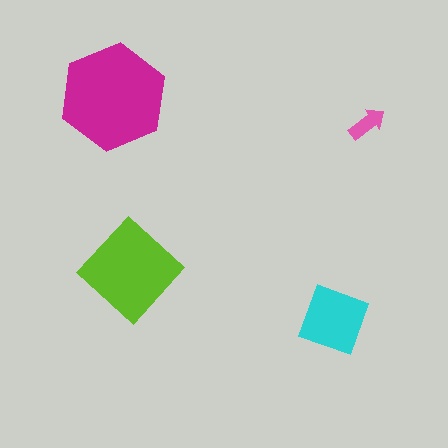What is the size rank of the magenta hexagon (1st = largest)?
1st.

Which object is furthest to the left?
The magenta hexagon is leftmost.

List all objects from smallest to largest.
The pink arrow, the cyan square, the lime diamond, the magenta hexagon.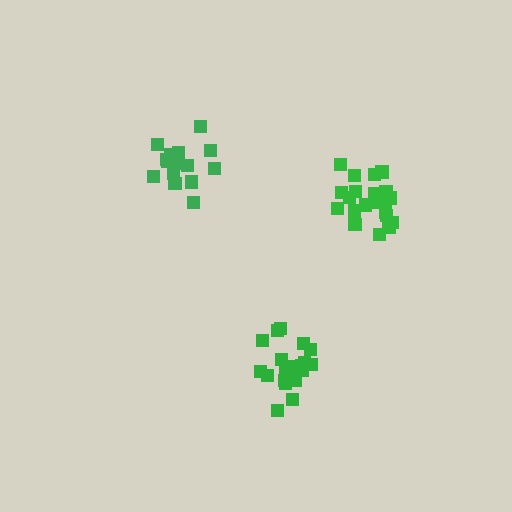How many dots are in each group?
Group 1: 21 dots, Group 2: 17 dots, Group 3: 20 dots (58 total).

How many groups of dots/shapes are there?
There are 3 groups.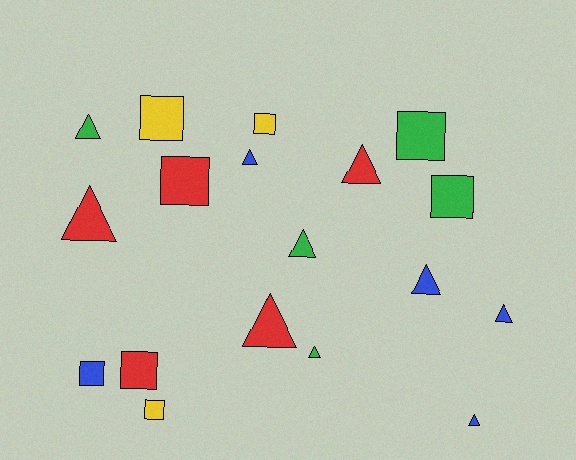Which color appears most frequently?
Green, with 5 objects.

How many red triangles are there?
There are 3 red triangles.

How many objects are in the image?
There are 18 objects.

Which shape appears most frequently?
Triangle, with 10 objects.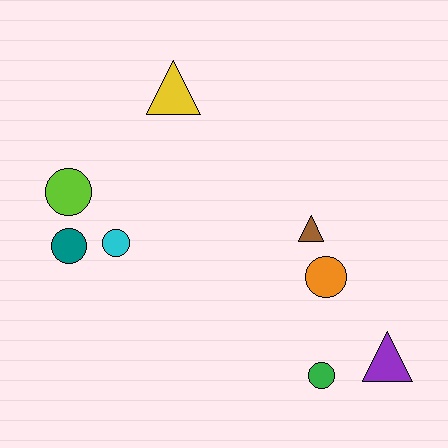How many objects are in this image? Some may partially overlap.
There are 8 objects.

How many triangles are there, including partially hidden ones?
There are 3 triangles.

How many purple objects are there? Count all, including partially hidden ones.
There is 1 purple object.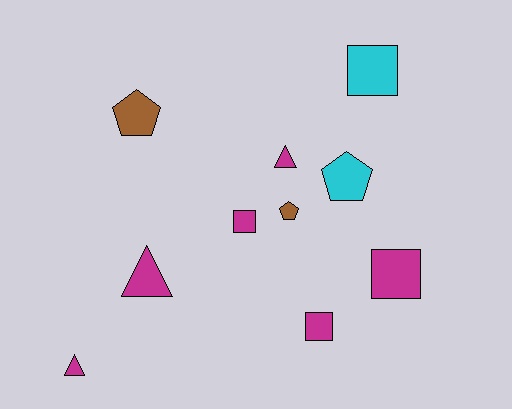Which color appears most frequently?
Magenta, with 6 objects.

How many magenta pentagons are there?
There are no magenta pentagons.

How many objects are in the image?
There are 10 objects.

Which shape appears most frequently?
Square, with 4 objects.